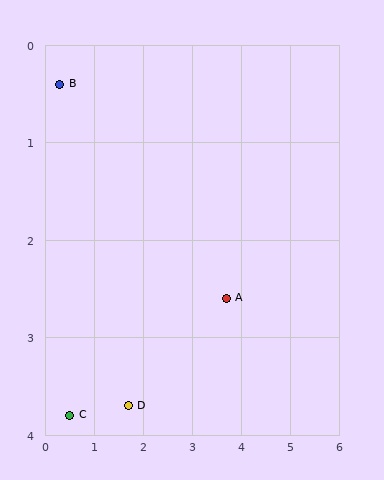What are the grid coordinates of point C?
Point C is at approximately (0.5, 3.8).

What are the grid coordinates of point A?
Point A is at approximately (3.7, 2.6).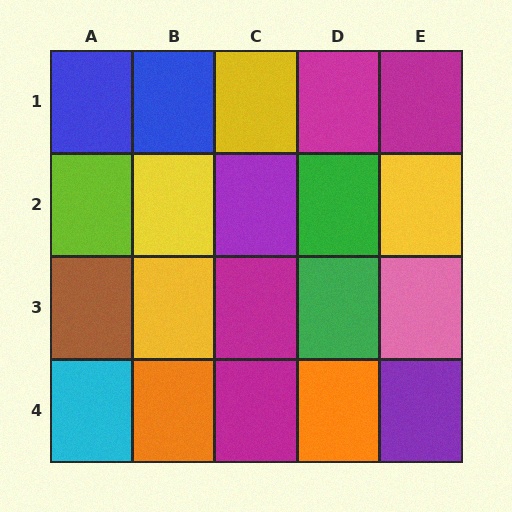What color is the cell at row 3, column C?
Magenta.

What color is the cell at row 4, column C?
Magenta.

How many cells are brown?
1 cell is brown.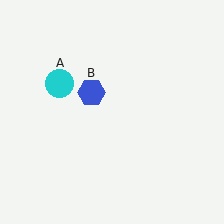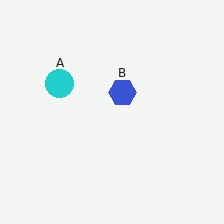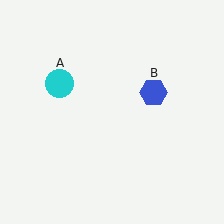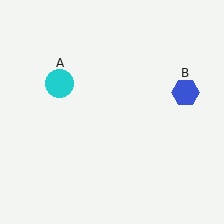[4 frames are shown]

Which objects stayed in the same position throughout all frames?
Cyan circle (object A) remained stationary.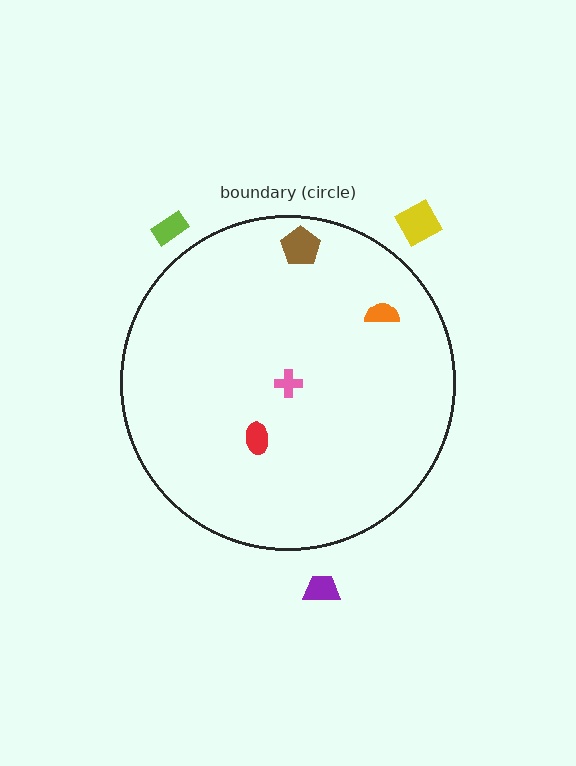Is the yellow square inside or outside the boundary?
Outside.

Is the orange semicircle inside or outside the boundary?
Inside.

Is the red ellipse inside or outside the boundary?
Inside.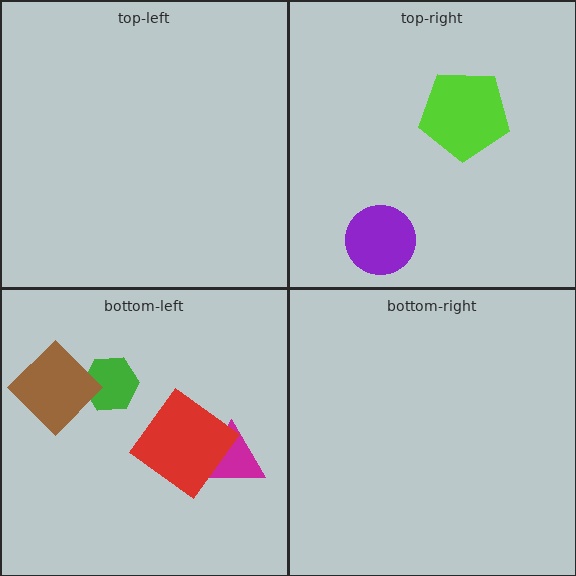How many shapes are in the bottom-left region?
4.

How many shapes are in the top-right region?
2.